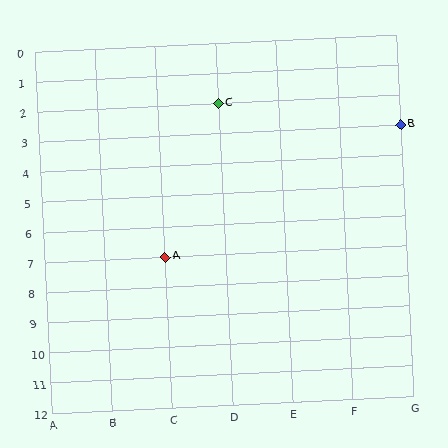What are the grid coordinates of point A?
Point A is at grid coordinates (C, 7).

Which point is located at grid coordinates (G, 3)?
Point B is at (G, 3).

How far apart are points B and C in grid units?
Points B and C are 3 columns and 1 row apart (about 3.2 grid units diagonally).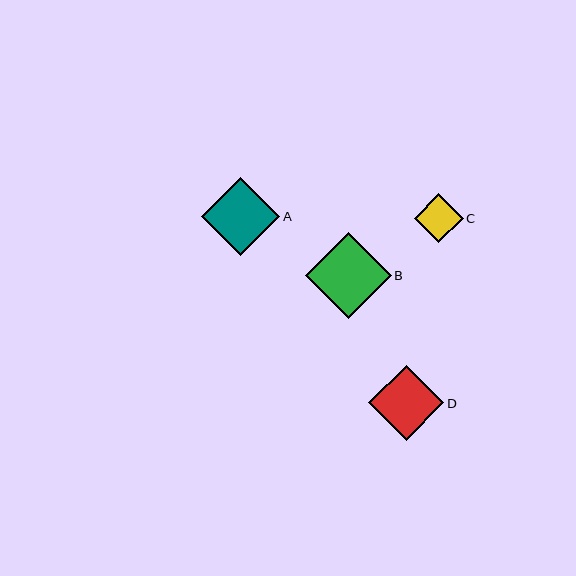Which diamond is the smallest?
Diamond C is the smallest with a size of approximately 49 pixels.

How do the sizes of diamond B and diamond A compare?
Diamond B and diamond A are approximately the same size.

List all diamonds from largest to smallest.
From largest to smallest: B, A, D, C.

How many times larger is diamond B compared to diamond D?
Diamond B is approximately 1.1 times the size of diamond D.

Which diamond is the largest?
Diamond B is the largest with a size of approximately 85 pixels.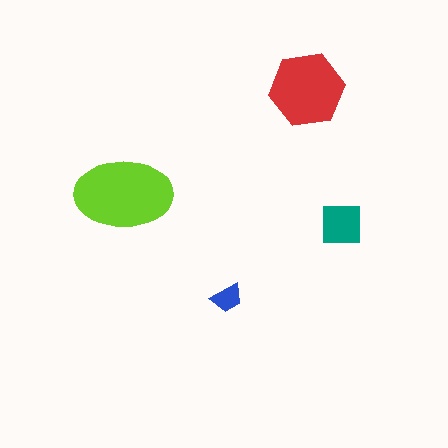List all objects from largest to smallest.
The lime ellipse, the red hexagon, the teal square, the blue trapezoid.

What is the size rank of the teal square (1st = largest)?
3rd.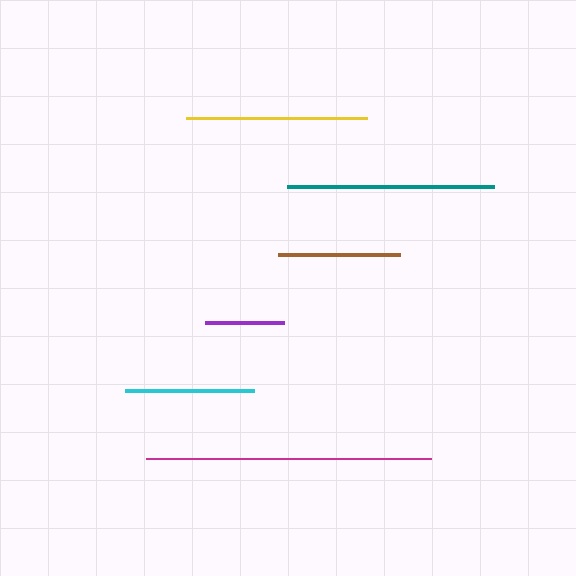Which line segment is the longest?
The magenta line is the longest at approximately 285 pixels.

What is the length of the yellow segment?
The yellow segment is approximately 181 pixels long.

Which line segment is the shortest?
The purple line is the shortest at approximately 79 pixels.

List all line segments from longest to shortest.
From longest to shortest: magenta, teal, yellow, cyan, brown, purple.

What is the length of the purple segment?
The purple segment is approximately 79 pixels long.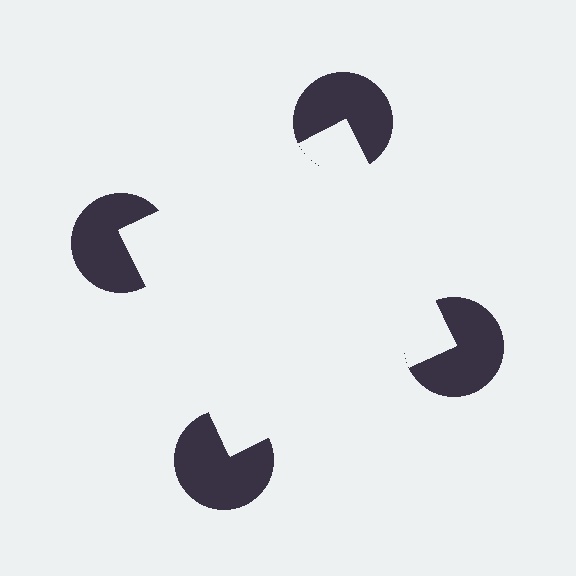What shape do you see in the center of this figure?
An illusory square — its edges are inferred from the aligned wedge cuts in the pac-man discs, not physically drawn.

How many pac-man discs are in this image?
There are 4 — one at each vertex of the illusory square.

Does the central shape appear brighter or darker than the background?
It typically appears slightly brighter than the background, even though no actual brightness change is drawn.